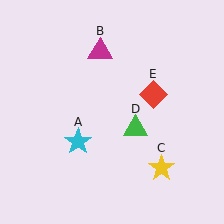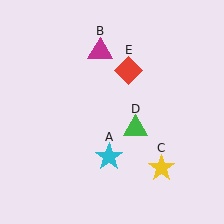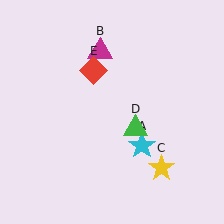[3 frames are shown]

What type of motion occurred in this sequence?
The cyan star (object A), red diamond (object E) rotated counterclockwise around the center of the scene.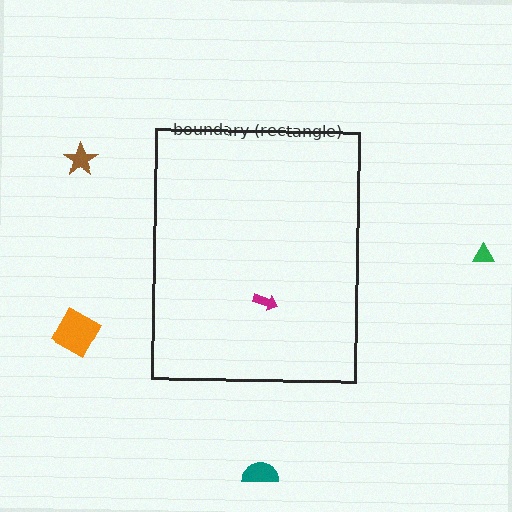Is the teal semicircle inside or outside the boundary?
Outside.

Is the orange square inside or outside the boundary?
Outside.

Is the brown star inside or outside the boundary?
Outside.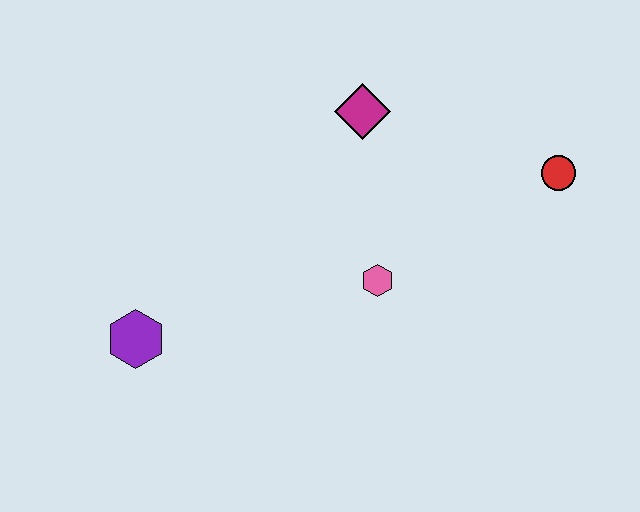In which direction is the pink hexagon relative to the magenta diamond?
The pink hexagon is below the magenta diamond.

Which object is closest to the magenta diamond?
The pink hexagon is closest to the magenta diamond.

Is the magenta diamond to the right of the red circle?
No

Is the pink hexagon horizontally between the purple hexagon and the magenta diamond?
No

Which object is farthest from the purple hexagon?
The red circle is farthest from the purple hexagon.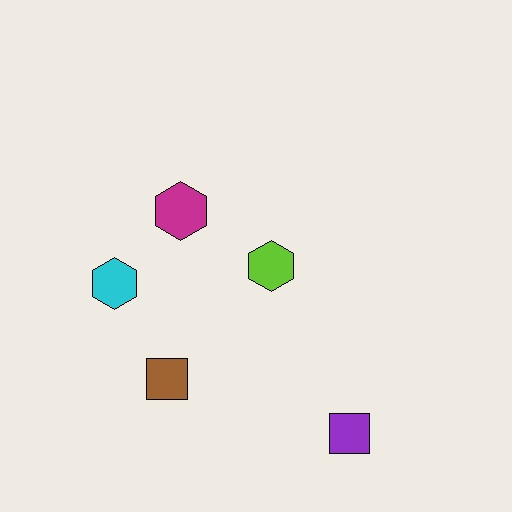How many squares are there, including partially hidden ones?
There are 2 squares.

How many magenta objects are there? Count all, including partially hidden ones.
There is 1 magenta object.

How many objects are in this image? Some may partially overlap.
There are 5 objects.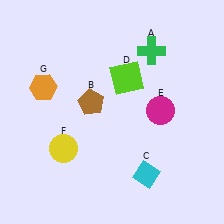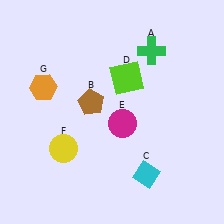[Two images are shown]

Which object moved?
The magenta circle (E) moved left.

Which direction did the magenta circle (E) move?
The magenta circle (E) moved left.